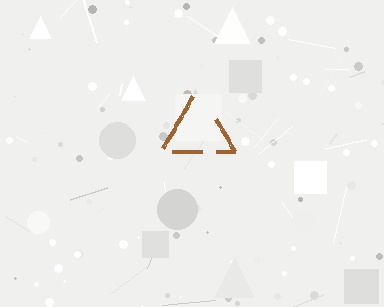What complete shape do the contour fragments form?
The contour fragments form a triangle.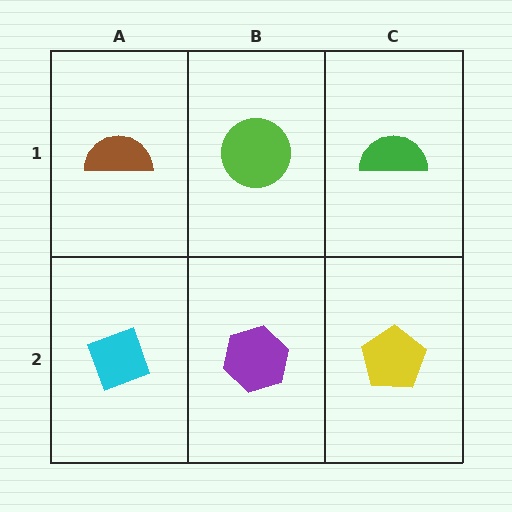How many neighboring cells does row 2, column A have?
2.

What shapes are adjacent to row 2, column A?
A brown semicircle (row 1, column A), a purple hexagon (row 2, column B).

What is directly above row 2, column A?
A brown semicircle.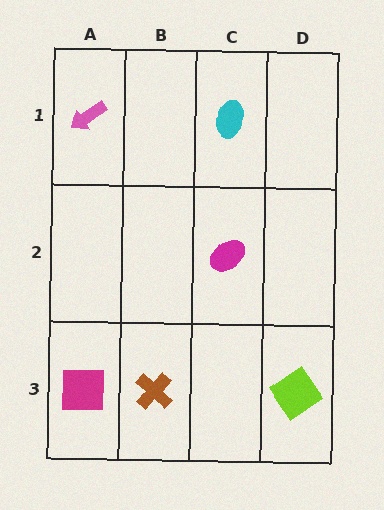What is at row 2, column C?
A magenta ellipse.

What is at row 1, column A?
A pink arrow.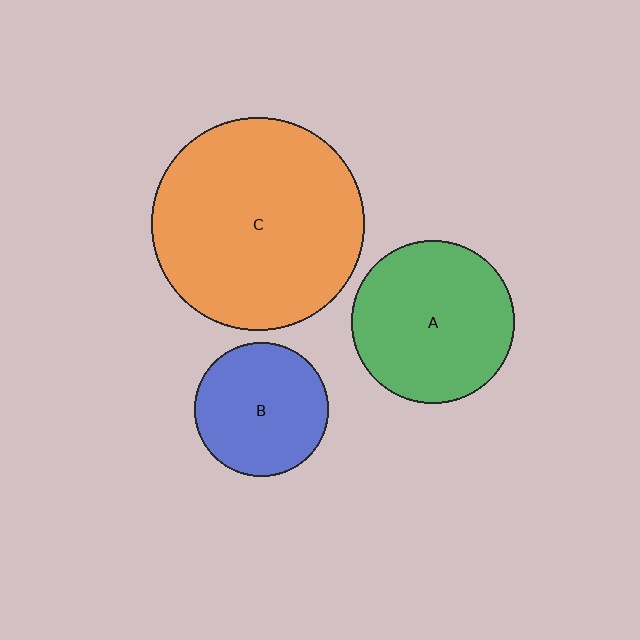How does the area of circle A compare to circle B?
Approximately 1.5 times.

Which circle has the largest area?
Circle C (orange).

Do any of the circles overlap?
No, none of the circles overlap.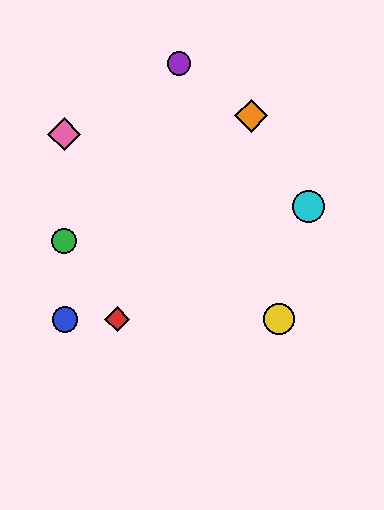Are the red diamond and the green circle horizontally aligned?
No, the red diamond is at y≈319 and the green circle is at y≈241.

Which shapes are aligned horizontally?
The red diamond, the blue circle, the yellow circle are aligned horizontally.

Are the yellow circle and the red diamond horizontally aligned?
Yes, both are at y≈319.